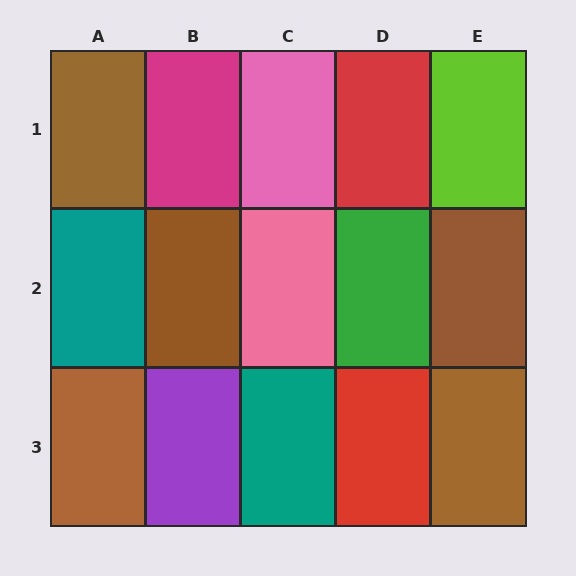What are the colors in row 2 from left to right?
Teal, brown, pink, green, brown.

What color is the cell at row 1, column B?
Magenta.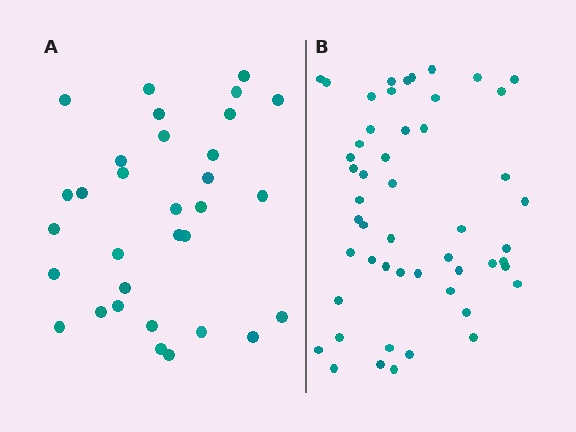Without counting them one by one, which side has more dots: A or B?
Region B (the right region) has more dots.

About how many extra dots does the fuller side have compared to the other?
Region B has approximately 20 more dots than region A.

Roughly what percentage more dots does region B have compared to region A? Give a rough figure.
About 60% more.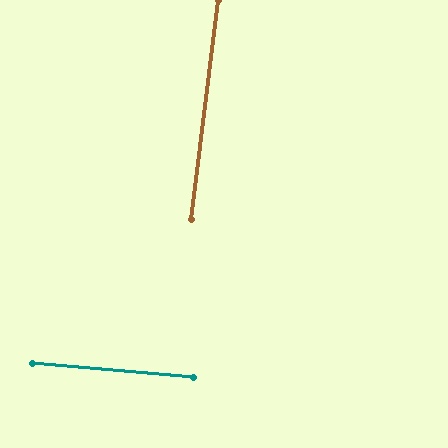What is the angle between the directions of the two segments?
Approximately 88 degrees.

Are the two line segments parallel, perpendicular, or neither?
Perpendicular — they meet at approximately 88°.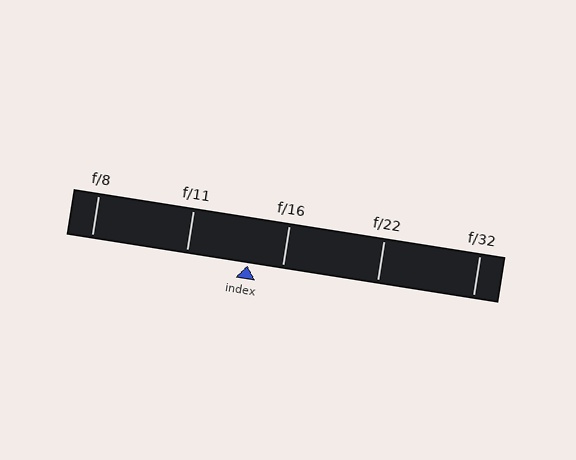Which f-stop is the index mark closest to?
The index mark is closest to f/16.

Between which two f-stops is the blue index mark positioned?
The index mark is between f/11 and f/16.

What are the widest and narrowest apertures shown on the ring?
The widest aperture shown is f/8 and the narrowest is f/32.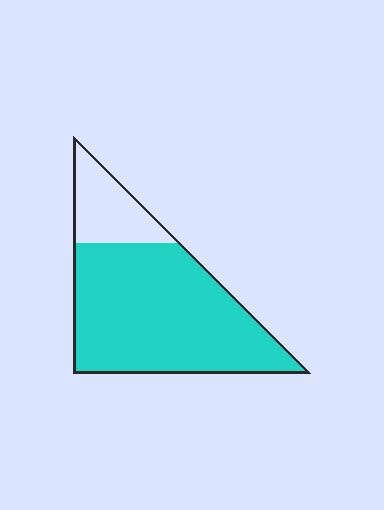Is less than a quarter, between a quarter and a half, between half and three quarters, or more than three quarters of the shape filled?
More than three quarters.